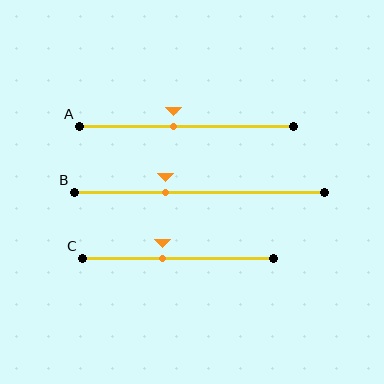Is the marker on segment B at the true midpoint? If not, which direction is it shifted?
No, the marker on segment B is shifted to the left by about 13% of the segment length.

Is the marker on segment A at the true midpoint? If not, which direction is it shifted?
No, the marker on segment A is shifted to the left by about 6% of the segment length.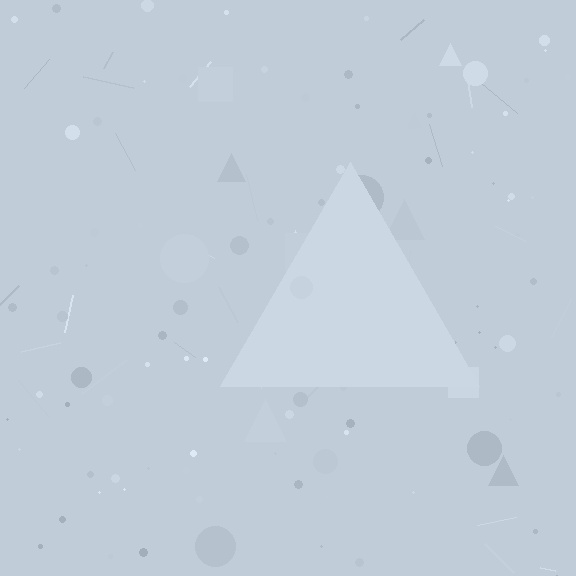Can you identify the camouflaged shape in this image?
The camouflaged shape is a triangle.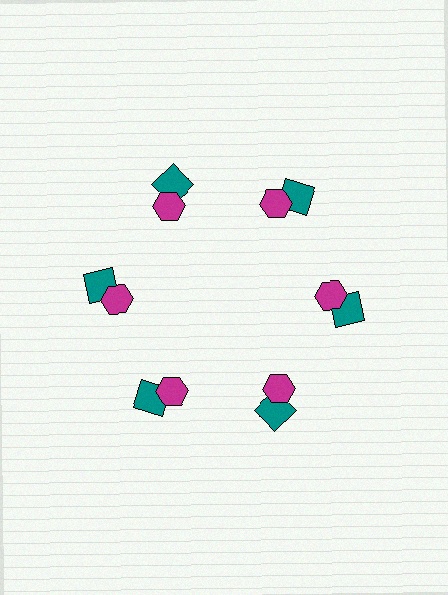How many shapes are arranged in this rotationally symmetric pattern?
There are 12 shapes, arranged in 6 groups of 2.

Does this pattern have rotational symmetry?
Yes, this pattern has 6-fold rotational symmetry. It looks the same after rotating 60 degrees around the center.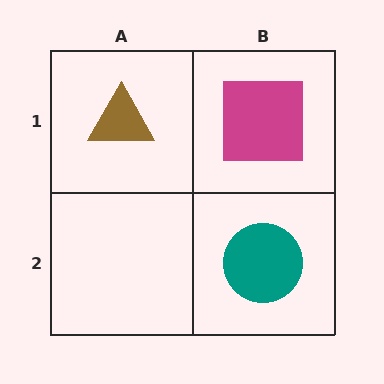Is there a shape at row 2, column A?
No, that cell is empty.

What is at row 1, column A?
A brown triangle.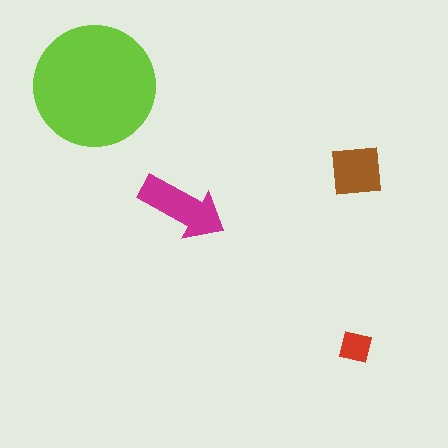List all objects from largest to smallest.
The lime circle, the magenta arrow, the brown square, the red square.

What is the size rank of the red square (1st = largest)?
4th.